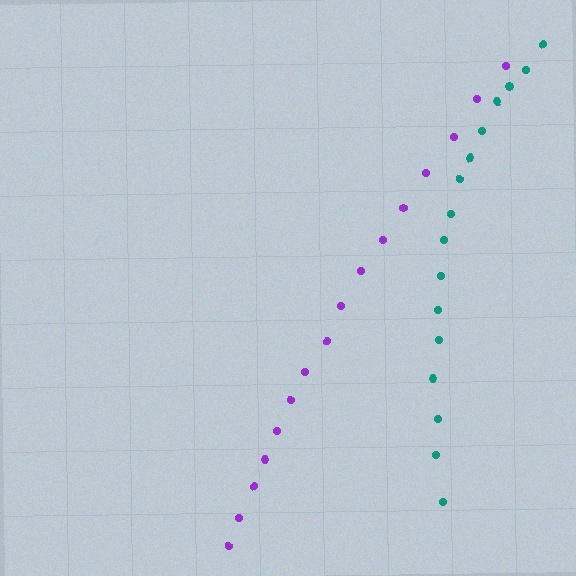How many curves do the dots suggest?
There are 2 distinct paths.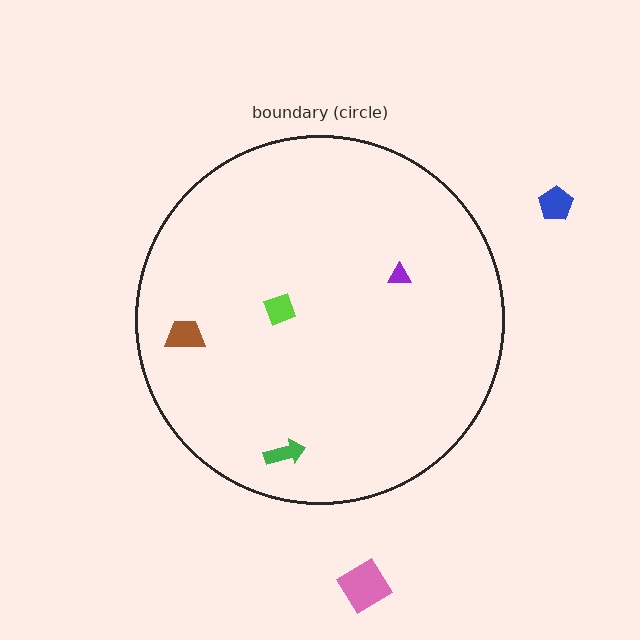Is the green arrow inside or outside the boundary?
Inside.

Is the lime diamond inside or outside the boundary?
Inside.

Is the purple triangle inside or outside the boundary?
Inside.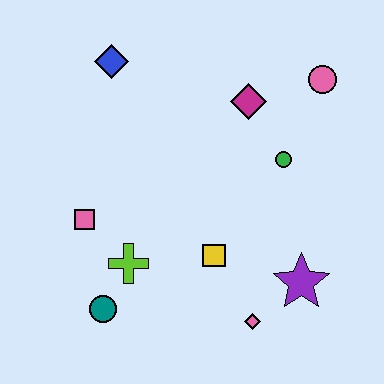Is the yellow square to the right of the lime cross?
Yes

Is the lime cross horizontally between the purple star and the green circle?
No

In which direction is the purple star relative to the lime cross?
The purple star is to the right of the lime cross.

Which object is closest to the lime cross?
The teal circle is closest to the lime cross.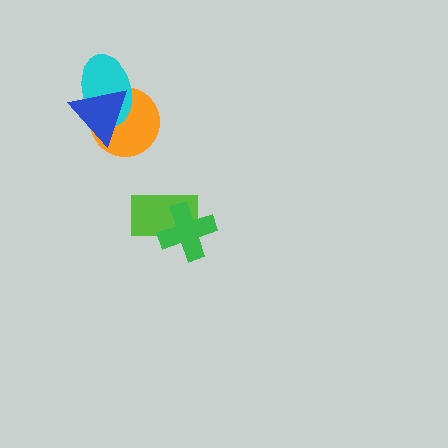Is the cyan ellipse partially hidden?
Yes, it is partially covered by another shape.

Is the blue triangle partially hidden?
No, no other shape covers it.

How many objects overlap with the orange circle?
2 objects overlap with the orange circle.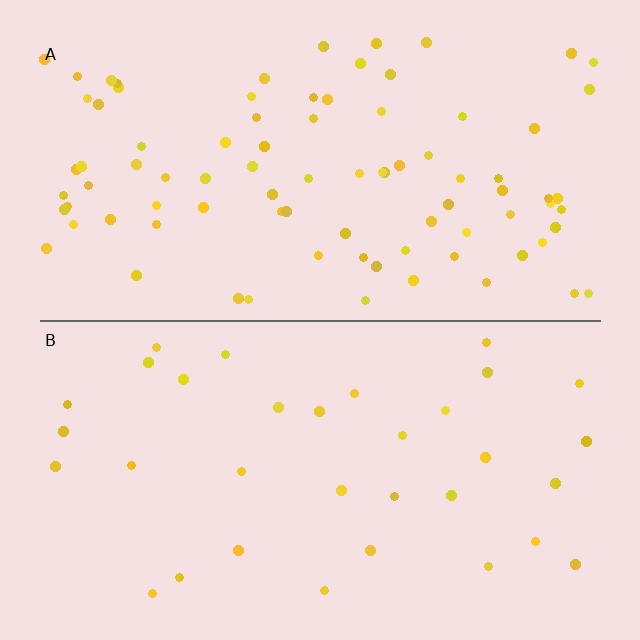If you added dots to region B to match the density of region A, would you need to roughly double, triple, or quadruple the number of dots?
Approximately triple.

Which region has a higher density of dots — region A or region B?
A (the top).